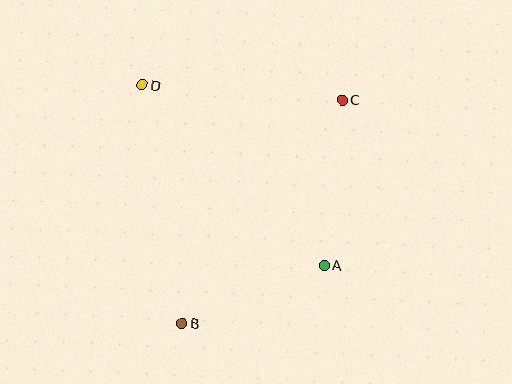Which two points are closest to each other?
Points A and B are closest to each other.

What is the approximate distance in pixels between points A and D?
The distance between A and D is approximately 257 pixels.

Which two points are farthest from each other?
Points B and C are farthest from each other.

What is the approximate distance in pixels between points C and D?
The distance between C and D is approximately 200 pixels.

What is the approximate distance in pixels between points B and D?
The distance between B and D is approximately 242 pixels.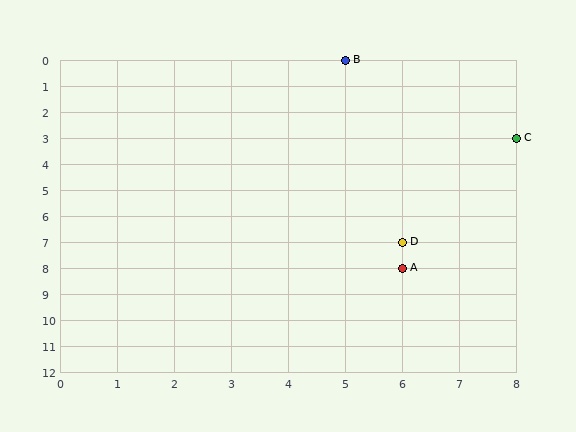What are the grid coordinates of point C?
Point C is at grid coordinates (8, 3).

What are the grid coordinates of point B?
Point B is at grid coordinates (5, 0).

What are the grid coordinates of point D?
Point D is at grid coordinates (6, 7).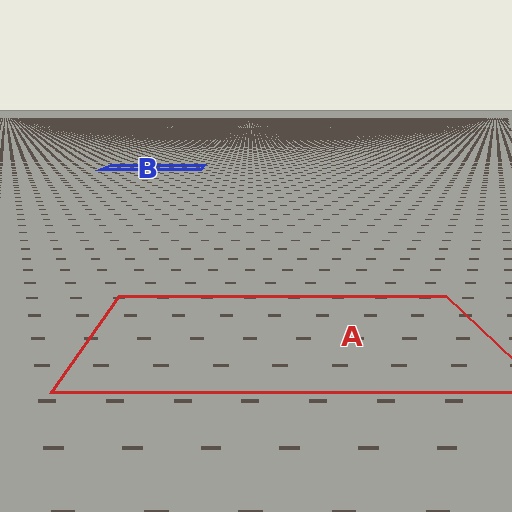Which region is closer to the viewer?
Region A is closer. The texture elements there are larger and more spread out.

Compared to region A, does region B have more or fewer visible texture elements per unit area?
Region B has more texture elements per unit area — they are packed more densely because it is farther away.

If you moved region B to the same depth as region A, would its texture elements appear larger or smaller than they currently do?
They would appear larger. At a closer depth, the same texture elements are projected at a bigger on-screen size.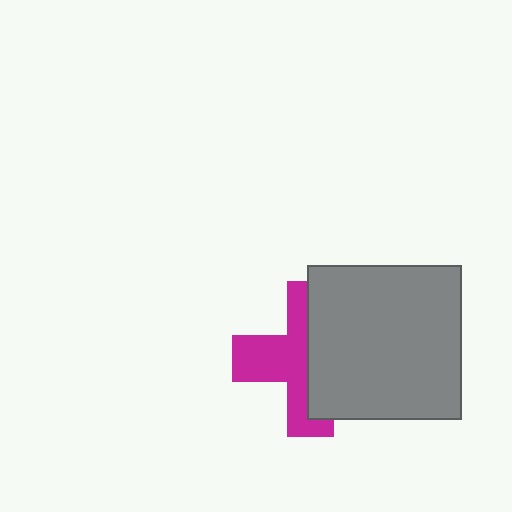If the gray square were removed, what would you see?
You would see the complete magenta cross.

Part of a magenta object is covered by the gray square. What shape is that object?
It is a cross.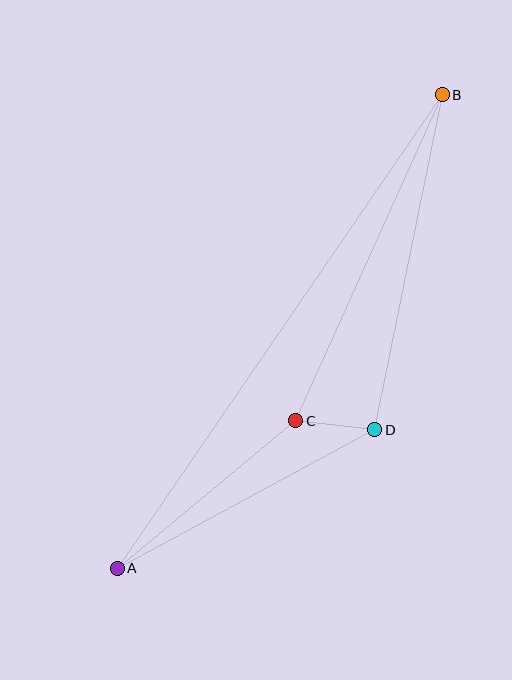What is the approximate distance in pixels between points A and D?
The distance between A and D is approximately 292 pixels.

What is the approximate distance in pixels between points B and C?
The distance between B and C is approximately 357 pixels.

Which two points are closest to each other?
Points C and D are closest to each other.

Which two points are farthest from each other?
Points A and B are farthest from each other.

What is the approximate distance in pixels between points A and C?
The distance between A and C is approximately 232 pixels.